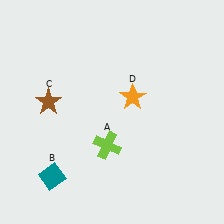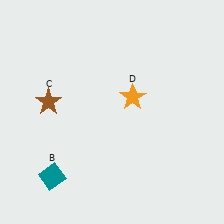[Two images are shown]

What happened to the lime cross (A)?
The lime cross (A) was removed in Image 2. It was in the bottom-left area of Image 1.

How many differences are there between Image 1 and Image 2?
There is 1 difference between the two images.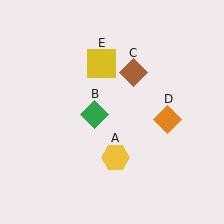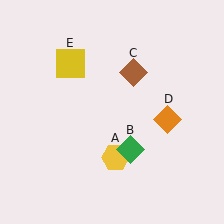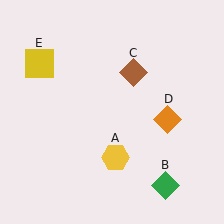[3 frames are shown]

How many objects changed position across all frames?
2 objects changed position: green diamond (object B), yellow square (object E).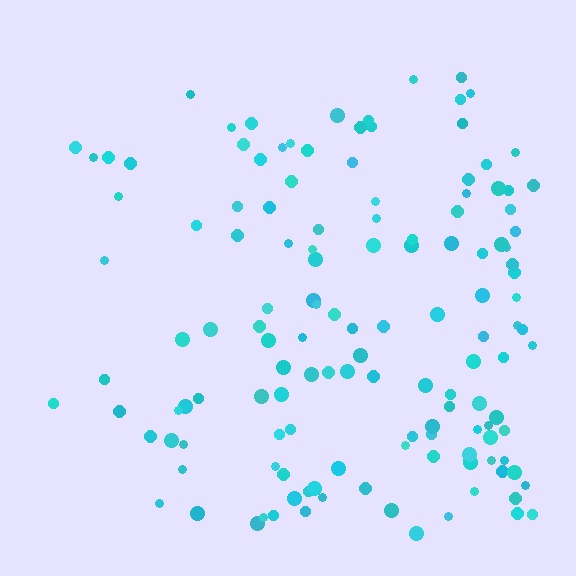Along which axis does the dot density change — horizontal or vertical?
Horizontal.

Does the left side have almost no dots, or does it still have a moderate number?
Still a moderate number, just noticeably fewer than the right.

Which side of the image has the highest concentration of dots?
The right.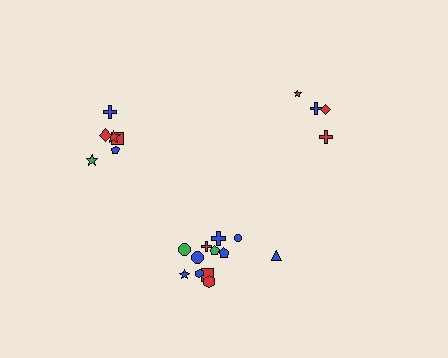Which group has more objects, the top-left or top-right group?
The top-left group.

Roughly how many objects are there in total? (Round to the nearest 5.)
Roughly 20 objects in total.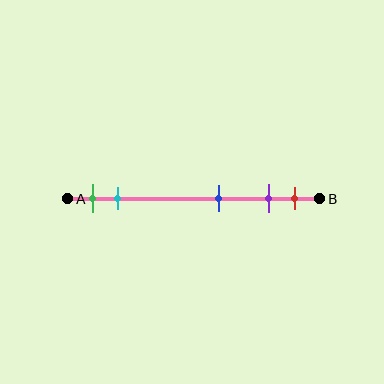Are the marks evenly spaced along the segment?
No, the marks are not evenly spaced.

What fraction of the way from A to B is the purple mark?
The purple mark is approximately 80% (0.8) of the way from A to B.